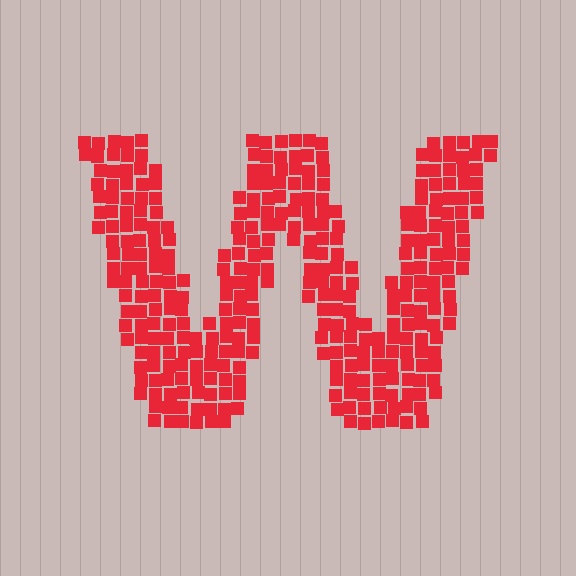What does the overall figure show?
The overall figure shows the letter W.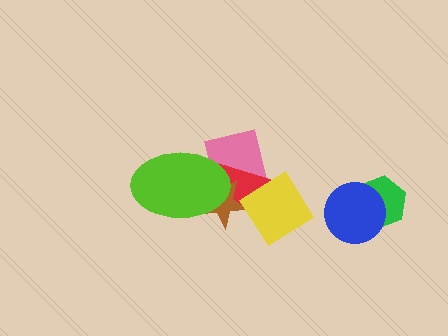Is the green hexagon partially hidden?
Yes, it is partially covered by another shape.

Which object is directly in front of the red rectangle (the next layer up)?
The brown star is directly in front of the red rectangle.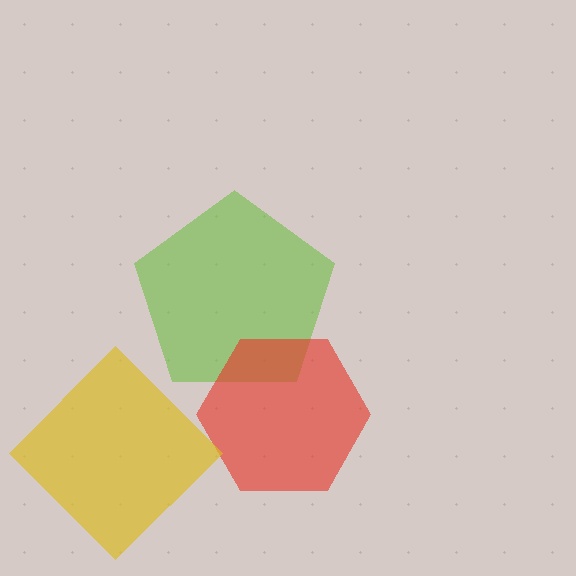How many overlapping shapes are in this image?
There are 3 overlapping shapes in the image.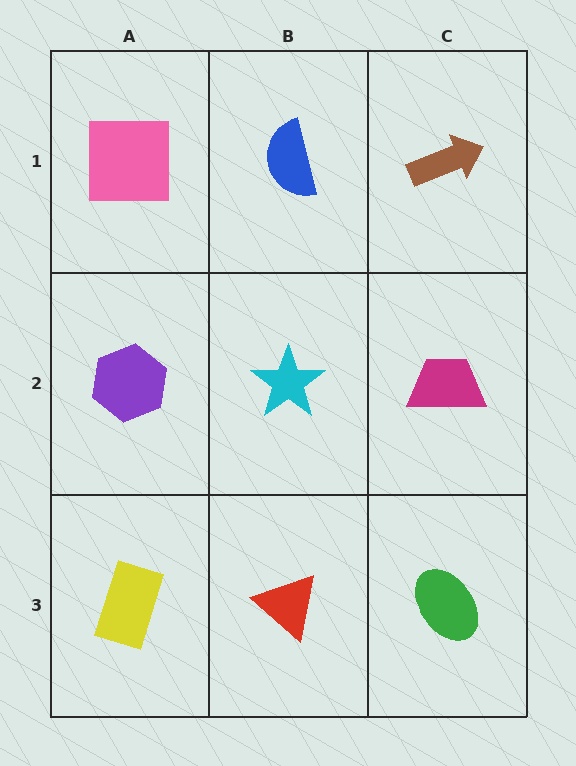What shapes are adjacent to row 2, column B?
A blue semicircle (row 1, column B), a red triangle (row 3, column B), a purple hexagon (row 2, column A), a magenta trapezoid (row 2, column C).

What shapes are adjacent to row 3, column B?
A cyan star (row 2, column B), a yellow rectangle (row 3, column A), a green ellipse (row 3, column C).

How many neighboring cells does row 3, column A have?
2.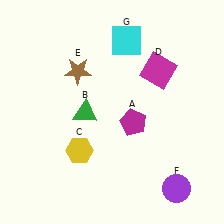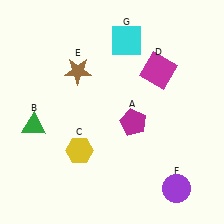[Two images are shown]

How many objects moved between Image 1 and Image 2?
1 object moved between the two images.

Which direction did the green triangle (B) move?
The green triangle (B) moved left.